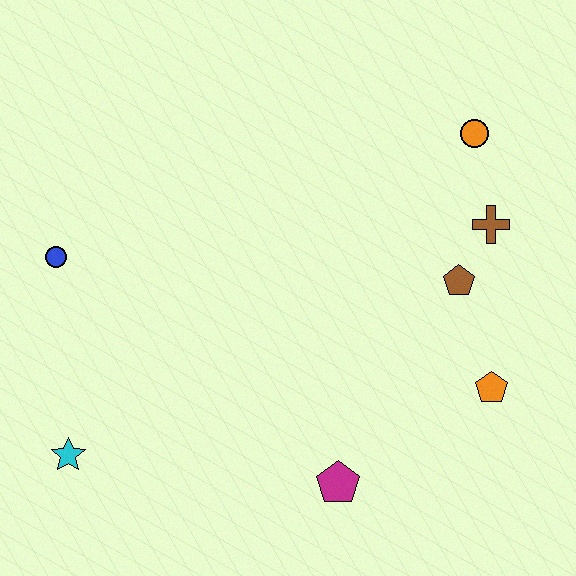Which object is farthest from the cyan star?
The orange circle is farthest from the cyan star.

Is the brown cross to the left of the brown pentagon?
No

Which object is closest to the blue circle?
The cyan star is closest to the blue circle.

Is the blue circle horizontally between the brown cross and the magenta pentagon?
No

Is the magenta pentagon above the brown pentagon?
No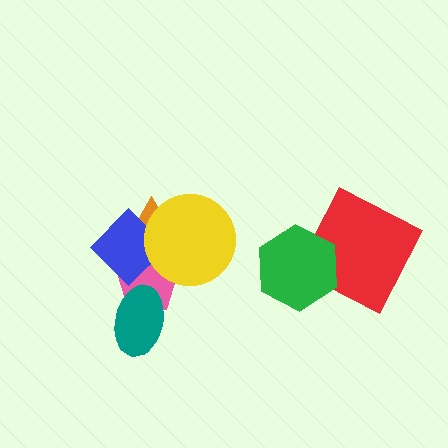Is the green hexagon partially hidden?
No, no other shape covers it.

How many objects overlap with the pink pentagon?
4 objects overlap with the pink pentagon.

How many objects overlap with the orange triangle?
3 objects overlap with the orange triangle.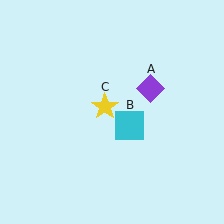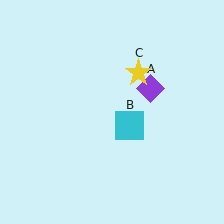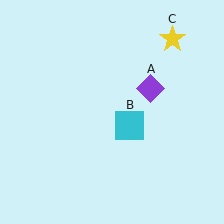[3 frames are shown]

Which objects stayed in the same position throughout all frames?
Purple diamond (object A) and cyan square (object B) remained stationary.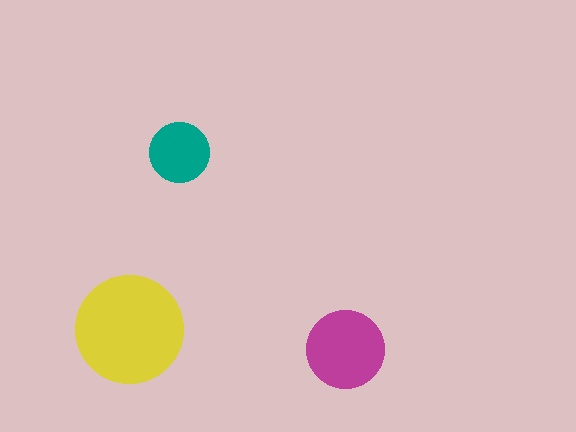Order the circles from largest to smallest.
the yellow one, the magenta one, the teal one.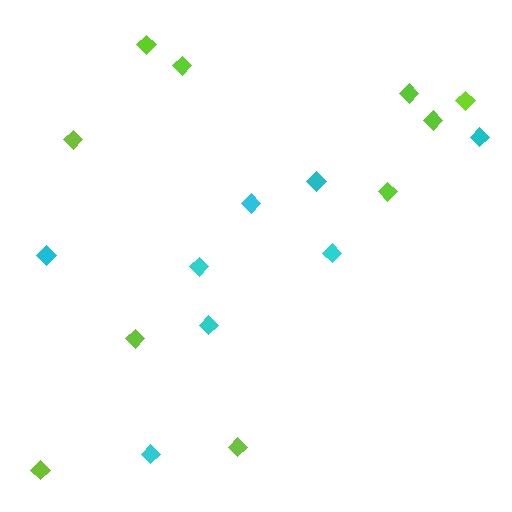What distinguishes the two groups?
There are 2 groups: one group of lime diamonds (10) and one group of cyan diamonds (8).